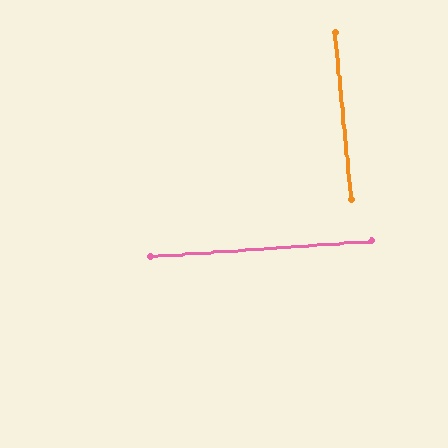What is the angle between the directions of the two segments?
Approximately 88 degrees.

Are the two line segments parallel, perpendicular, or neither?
Perpendicular — they meet at approximately 88°.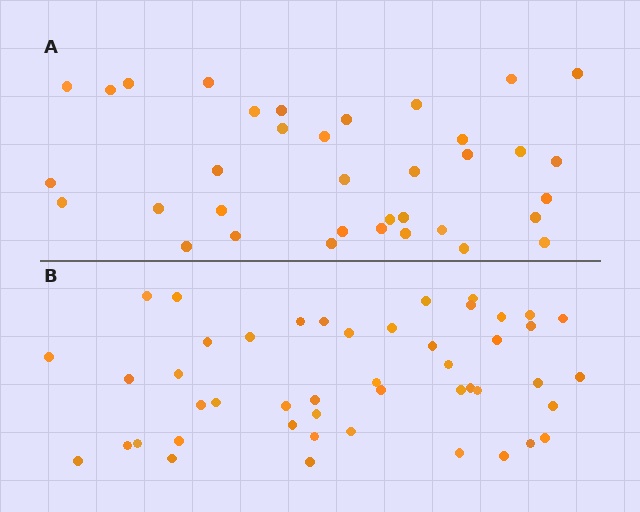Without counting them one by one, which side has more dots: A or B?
Region B (the bottom region) has more dots.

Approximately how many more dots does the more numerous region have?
Region B has roughly 12 or so more dots than region A.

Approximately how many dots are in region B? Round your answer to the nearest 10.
About 50 dots. (The exact count is 47, which rounds to 50.)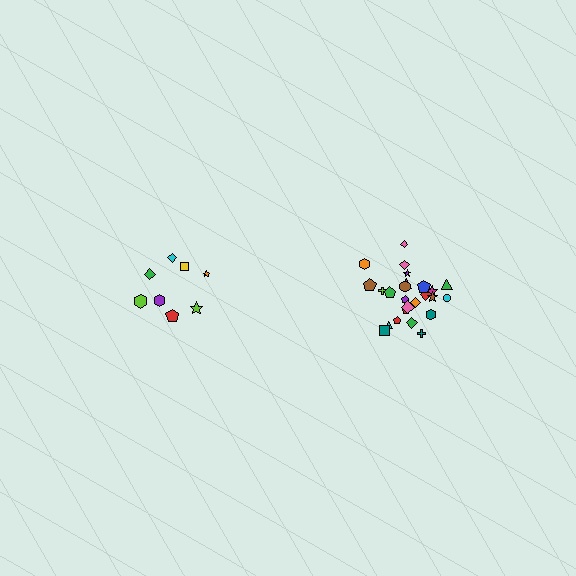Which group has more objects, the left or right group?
The right group.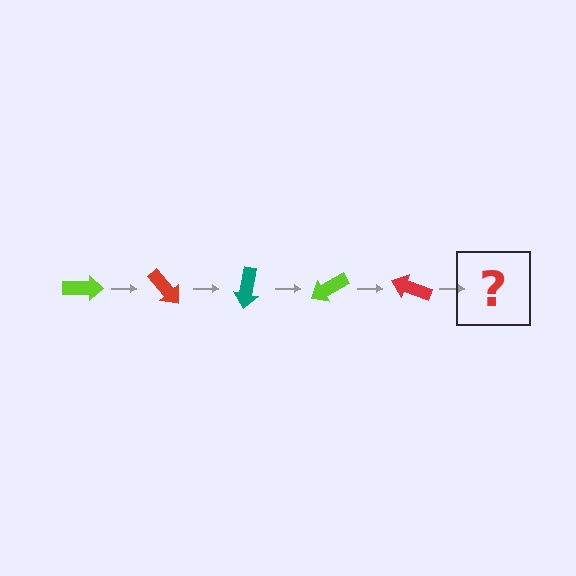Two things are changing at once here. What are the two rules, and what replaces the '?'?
The two rules are that it rotates 50 degrees each step and the color cycles through lime, red, and teal. The '?' should be a teal arrow, rotated 250 degrees from the start.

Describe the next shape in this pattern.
It should be a teal arrow, rotated 250 degrees from the start.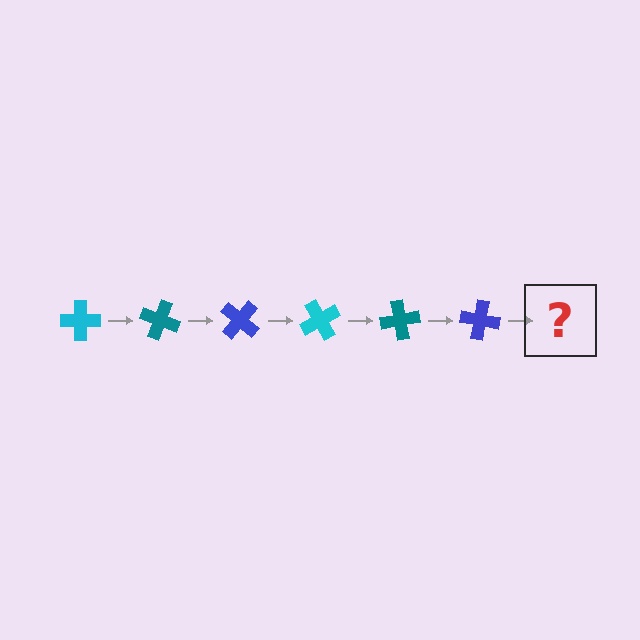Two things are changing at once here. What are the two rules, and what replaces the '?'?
The two rules are that it rotates 20 degrees each step and the color cycles through cyan, teal, and blue. The '?' should be a cyan cross, rotated 120 degrees from the start.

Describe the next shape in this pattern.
It should be a cyan cross, rotated 120 degrees from the start.